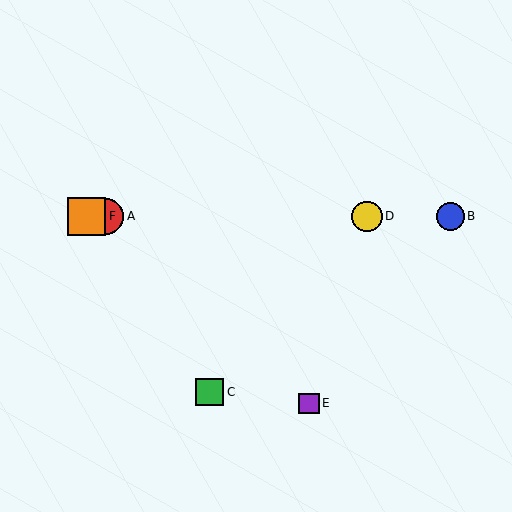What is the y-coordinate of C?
Object C is at y≈392.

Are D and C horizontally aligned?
No, D is at y≈216 and C is at y≈392.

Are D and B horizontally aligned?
Yes, both are at y≈216.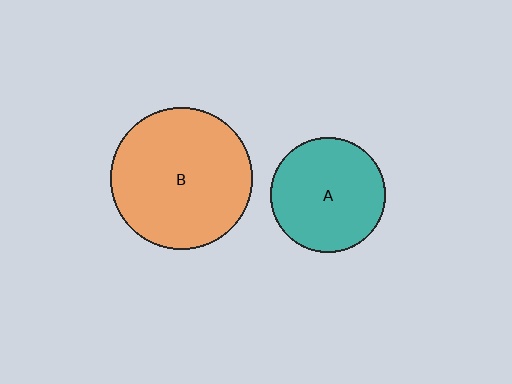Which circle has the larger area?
Circle B (orange).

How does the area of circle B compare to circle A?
Approximately 1.5 times.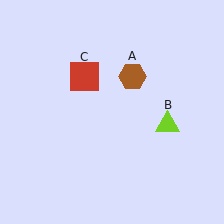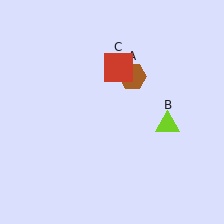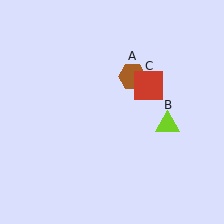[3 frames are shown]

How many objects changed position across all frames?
1 object changed position: red square (object C).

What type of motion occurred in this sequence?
The red square (object C) rotated clockwise around the center of the scene.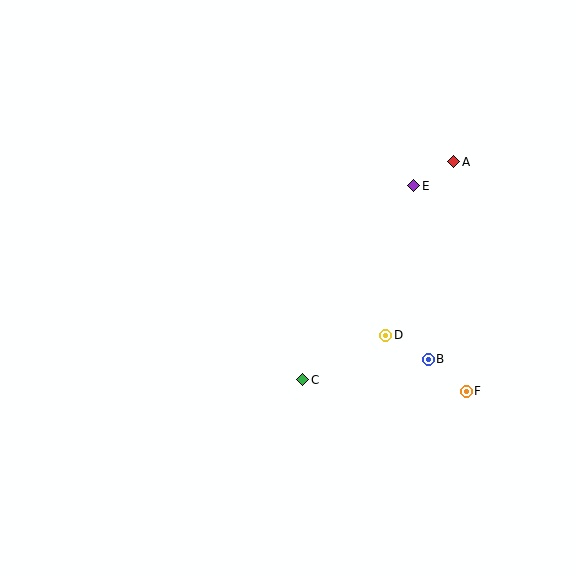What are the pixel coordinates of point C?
Point C is at (303, 380).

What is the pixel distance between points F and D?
The distance between F and D is 98 pixels.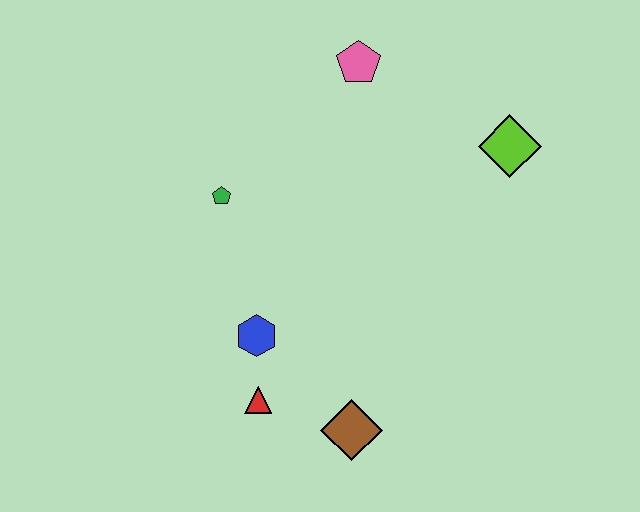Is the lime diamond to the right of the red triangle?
Yes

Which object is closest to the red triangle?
The blue hexagon is closest to the red triangle.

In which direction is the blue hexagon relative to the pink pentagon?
The blue hexagon is below the pink pentagon.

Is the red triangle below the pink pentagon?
Yes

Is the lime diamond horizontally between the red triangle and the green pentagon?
No